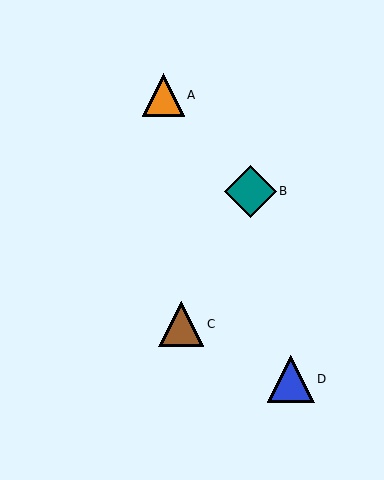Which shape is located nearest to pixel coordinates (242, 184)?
The teal diamond (labeled B) at (251, 191) is nearest to that location.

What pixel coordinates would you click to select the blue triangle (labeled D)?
Click at (291, 379) to select the blue triangle D.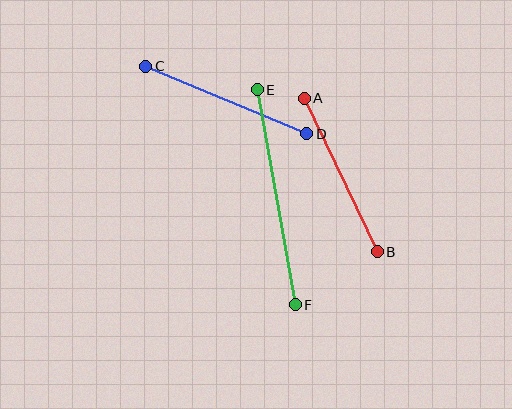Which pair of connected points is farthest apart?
Points E and F are farthest apart.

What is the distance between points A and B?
The distance is approximately 170 pixels.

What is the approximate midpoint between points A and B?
The midpoint is at approximately (341, 175) pixels.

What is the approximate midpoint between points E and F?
The midpoint is at approximately (276, 197) pixels.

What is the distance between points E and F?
The distance is approximately 218 pixels.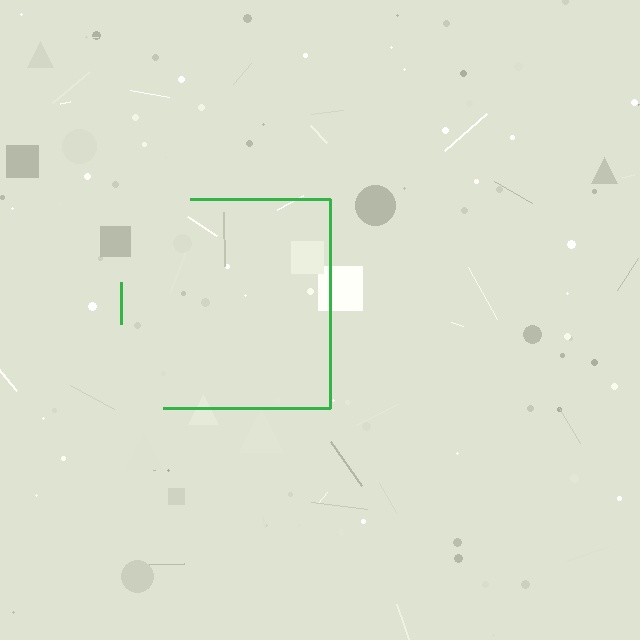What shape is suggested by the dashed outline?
The dashed outline suggests a square.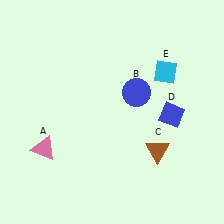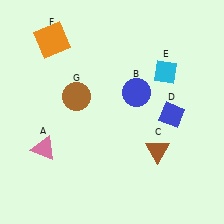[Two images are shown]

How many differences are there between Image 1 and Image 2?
There are 2 differences between the two images.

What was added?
An orange square (F), a brown circle (G) were added in Image 2.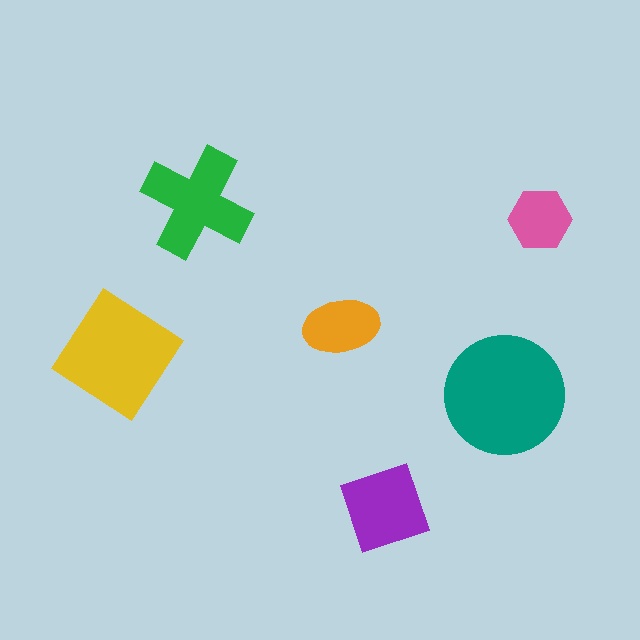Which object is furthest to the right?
The pink hexagon is rightmost.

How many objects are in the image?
There are 6 objects in the image.